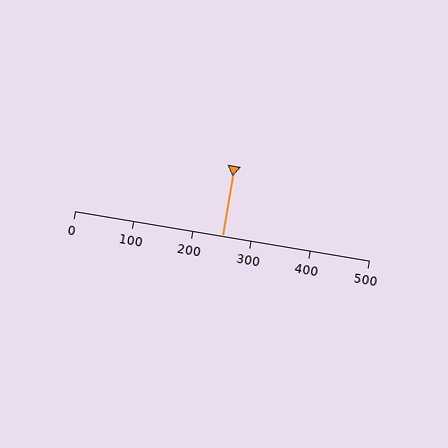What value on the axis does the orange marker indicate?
The marker indicates approximately 250.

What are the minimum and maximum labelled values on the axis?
The axis runs from 0 to 500.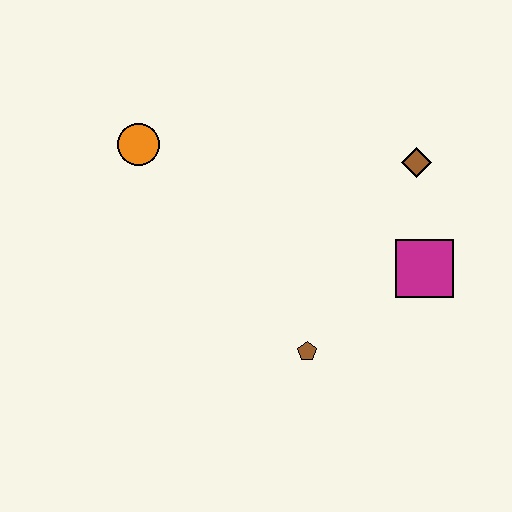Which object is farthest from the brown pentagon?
The orange circle is farthest from the brown pentagon.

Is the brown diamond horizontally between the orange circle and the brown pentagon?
No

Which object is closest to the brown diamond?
The magenta square is closest to the brown diamond.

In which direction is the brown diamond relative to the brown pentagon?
The brown diamond is above the brown pentagon.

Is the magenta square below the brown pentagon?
No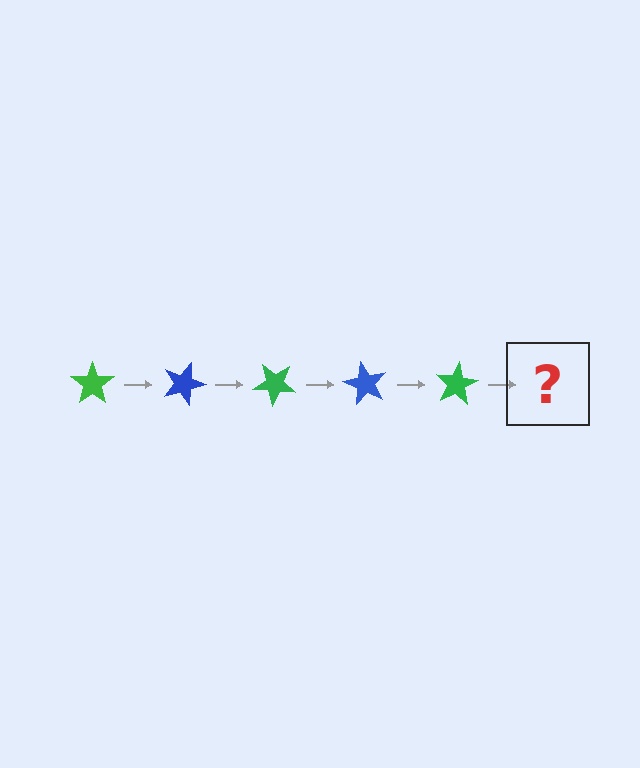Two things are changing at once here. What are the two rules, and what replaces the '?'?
The two rules are that it rotates 20 degrees each step and the color cycles through green and blue. The '?' should be a blue star, rotated 100 degrees from the start.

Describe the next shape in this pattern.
It should be a blue star, rotated 100 degrees from the start.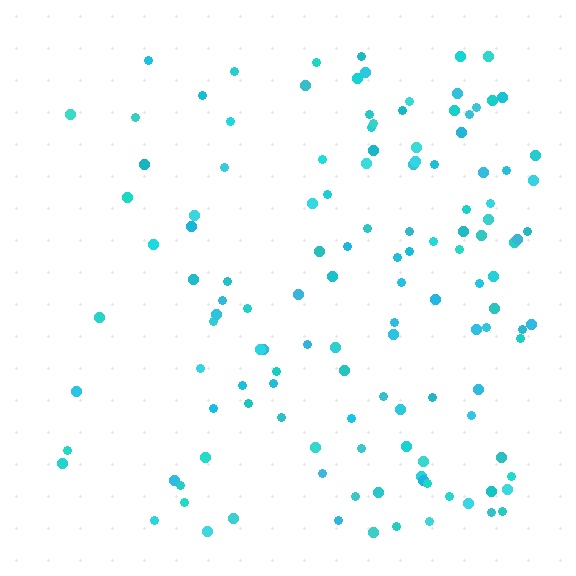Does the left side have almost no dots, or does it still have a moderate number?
Still a moderate number, just noticeably fewer than the right.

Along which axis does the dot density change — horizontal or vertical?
Horizontal.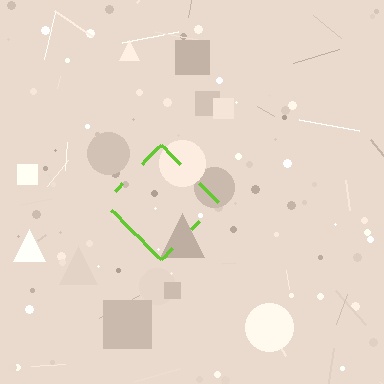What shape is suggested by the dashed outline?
The dashed outline suggests a diamond.